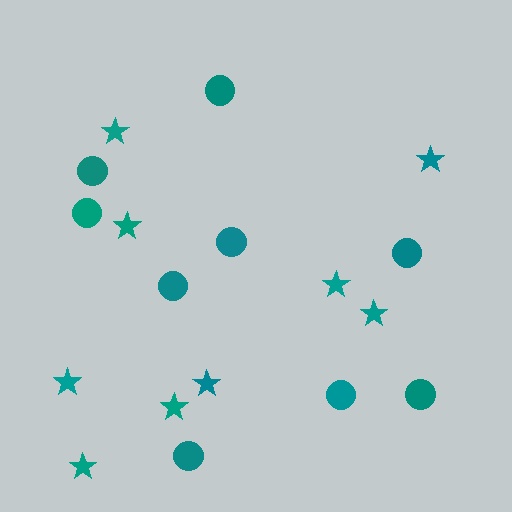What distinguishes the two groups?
There are 2 groups: one group of stars (9) and one group of circles (9).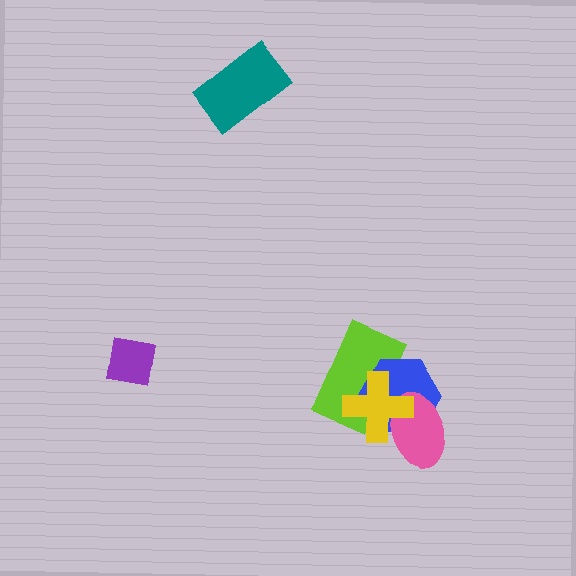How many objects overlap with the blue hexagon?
3 objects overlap with the blue hexagon.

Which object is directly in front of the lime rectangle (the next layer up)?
The blue hexagon is directly in front of the lime rectangle.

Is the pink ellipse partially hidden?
Yes, it is partially covered by another shape.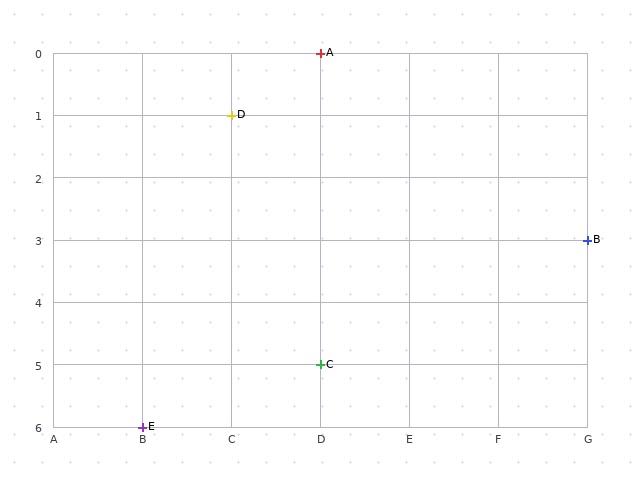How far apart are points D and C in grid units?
Points D and C are 1 column and 4 rows apart (about 4.1 grid units diagonally).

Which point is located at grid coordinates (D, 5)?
Point C is at (D, 5).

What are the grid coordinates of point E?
Point E is at grid coordinates (B, 6).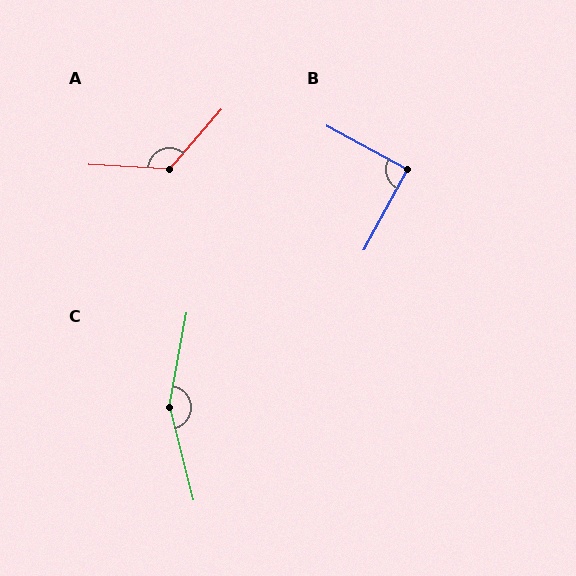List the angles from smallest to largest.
B (90°), A (127°), C (155°).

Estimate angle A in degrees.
Approximately 127 degrees.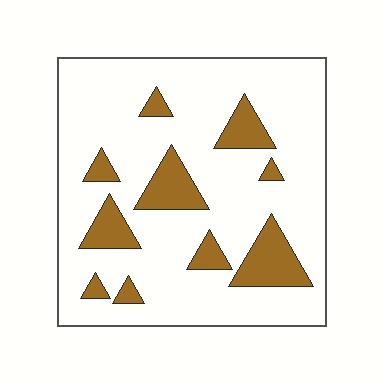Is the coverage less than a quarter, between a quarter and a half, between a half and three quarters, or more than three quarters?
Less than a quarter.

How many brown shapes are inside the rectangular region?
10.